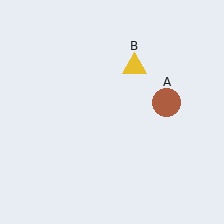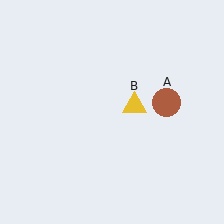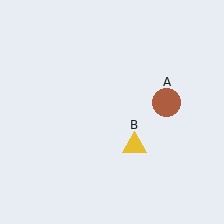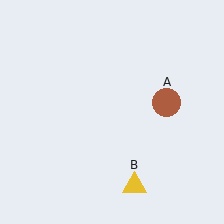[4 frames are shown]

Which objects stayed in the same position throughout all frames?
Brown circle (object A) remained stationary.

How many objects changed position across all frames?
1 object changed position: yellow triangle (object B).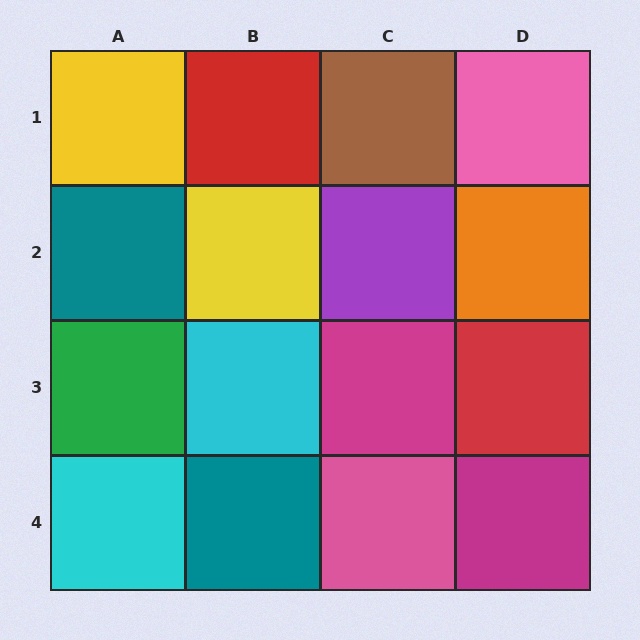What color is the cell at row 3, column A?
Green.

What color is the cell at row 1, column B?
Red.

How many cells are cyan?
2 cells are cyan.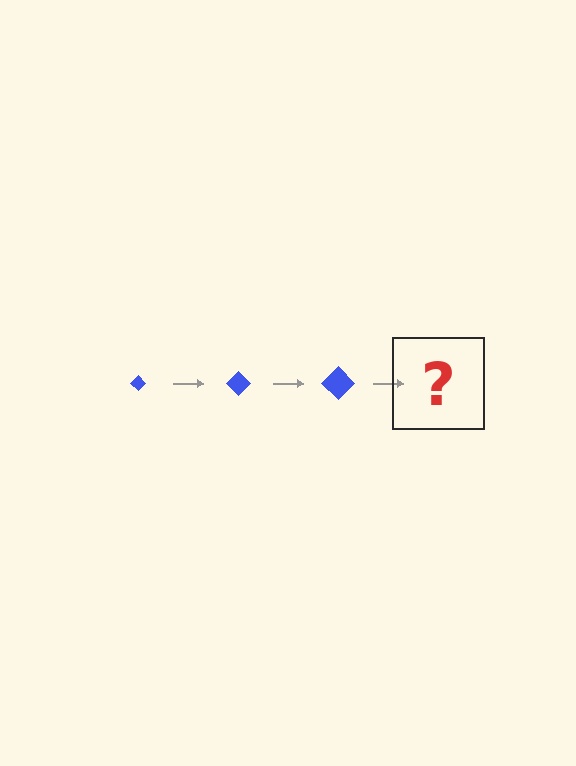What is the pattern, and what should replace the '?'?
The pattern is that the diamond gets progressively larger each step. The '?' should be a blue diamond, larger than the previous one.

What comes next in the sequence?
The next element should be a blue diamond, larger than the previous one.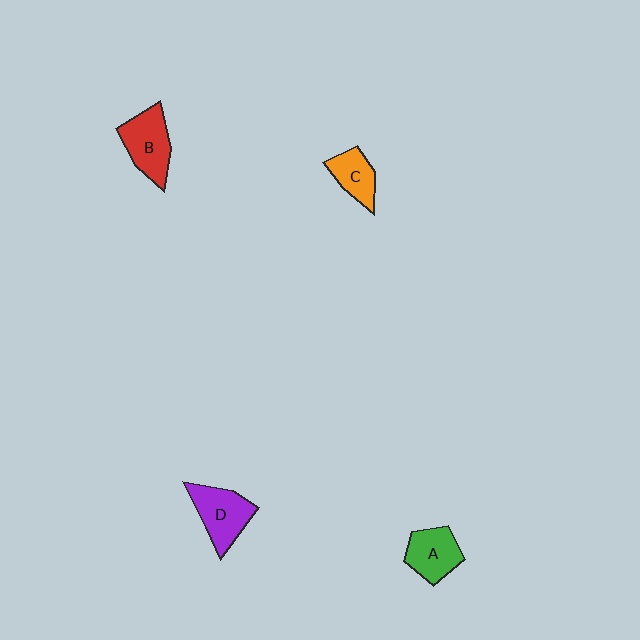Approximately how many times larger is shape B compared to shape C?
Approximately 1.5 times.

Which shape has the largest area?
Shape B (red).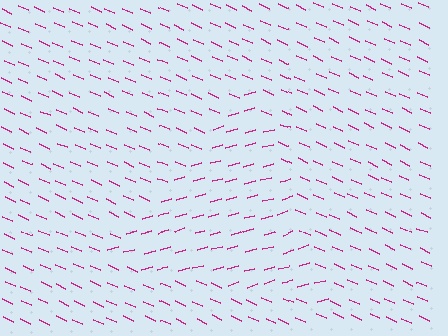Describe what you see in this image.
The image is filled with small magenta line segments. A triangle region in the image has lines oriented differently from the surrounding lines, creating a visible texture boundary.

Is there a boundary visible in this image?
Yes, there is a texture boundary formed by a change in line orientation.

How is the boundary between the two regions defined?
The boundary is defined purely by a change in line orientation (approximately 39 degrees difference). All lines are the same color and thickness.